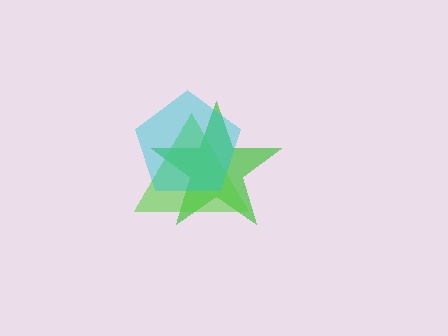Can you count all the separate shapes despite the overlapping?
Yes, there are 3 separate shapes.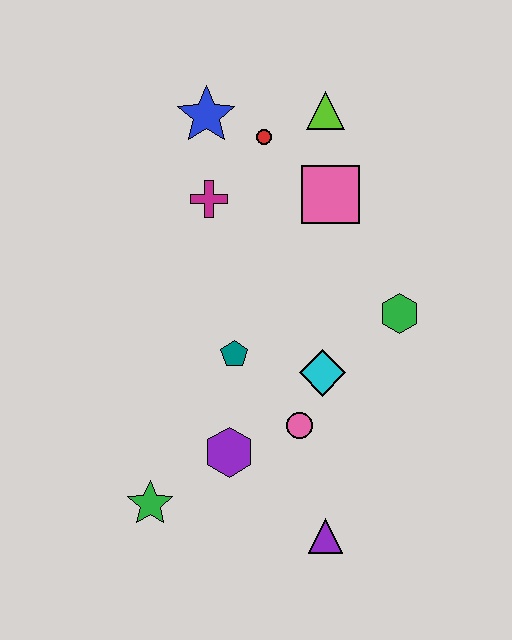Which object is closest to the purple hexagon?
The pink circle is closest to the purple hexagon.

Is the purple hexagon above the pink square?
No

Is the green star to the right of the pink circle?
No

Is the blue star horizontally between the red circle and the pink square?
No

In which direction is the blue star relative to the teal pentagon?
The blue star is above the teal pentagon.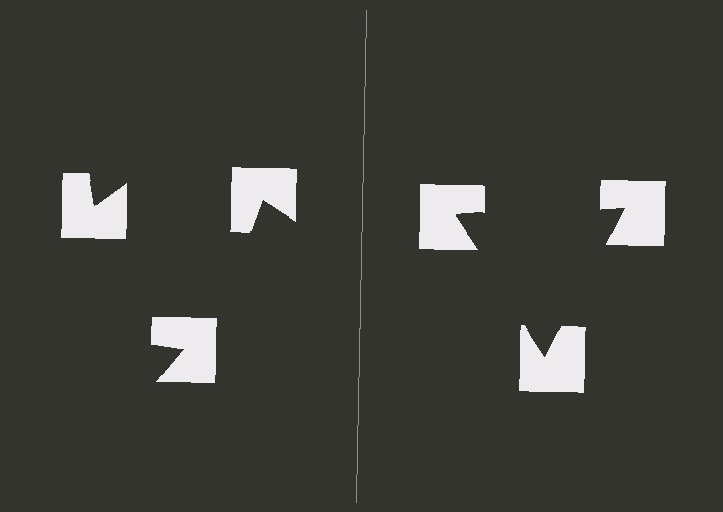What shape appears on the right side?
An illusory triangle.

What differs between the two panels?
The notched squares are positioned identically on both sides; only the wedge orientations differ. On the right they align to a triangle; on the left they are misaligned.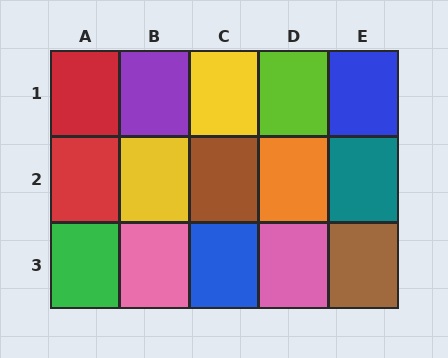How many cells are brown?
2 cells are brown.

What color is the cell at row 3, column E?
Brown.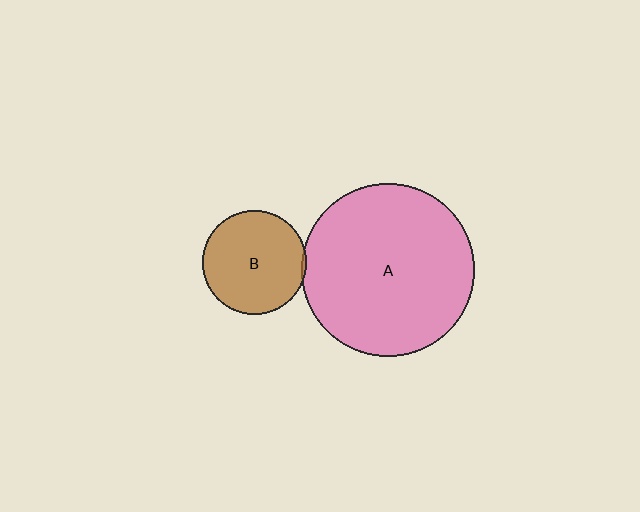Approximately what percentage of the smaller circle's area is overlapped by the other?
Approximately 5%.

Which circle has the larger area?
Circle A (pink).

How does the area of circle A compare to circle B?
Approximately 2.8 times.